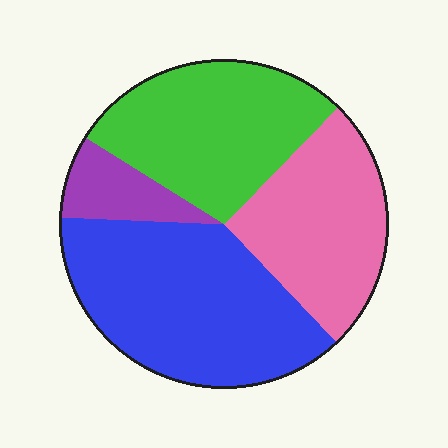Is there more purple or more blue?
Blue.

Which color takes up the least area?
Purple, at roughly 10%.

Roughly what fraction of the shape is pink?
Pink takes up about one quarter (1/4) of the shape.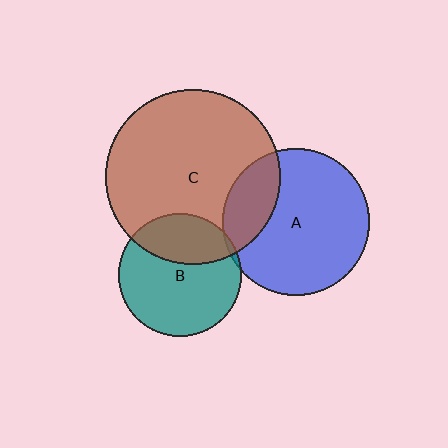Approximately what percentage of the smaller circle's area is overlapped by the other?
Approximately 30%.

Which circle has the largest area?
Circle C (brown).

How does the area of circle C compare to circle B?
Approximately 2.0 times.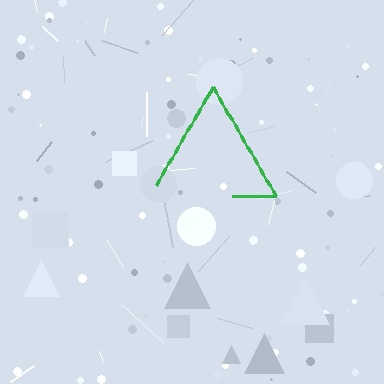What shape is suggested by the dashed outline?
The dashed outline suggests a triangle.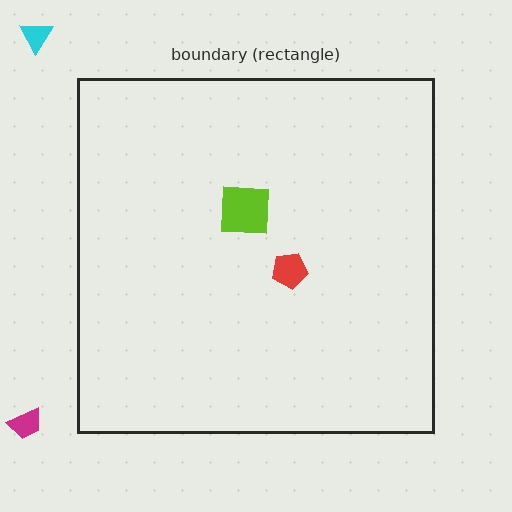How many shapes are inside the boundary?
2 inside, 2 outside.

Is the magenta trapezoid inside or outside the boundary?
Outside.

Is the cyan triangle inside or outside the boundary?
Outside.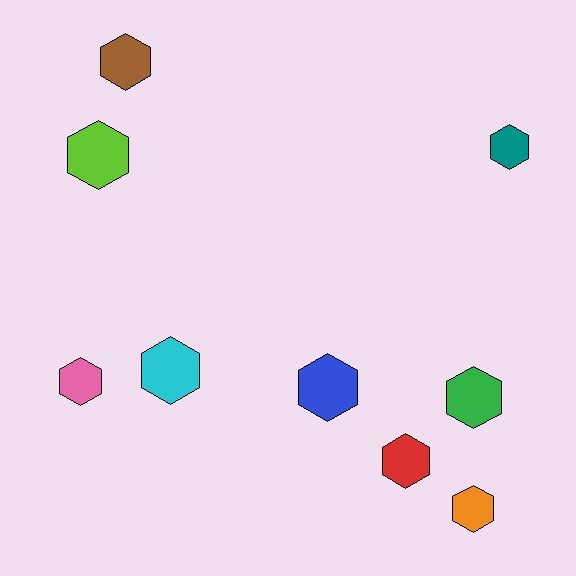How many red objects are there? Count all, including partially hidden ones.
There is 1 red object.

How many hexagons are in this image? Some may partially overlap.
There are 9 hexagons.